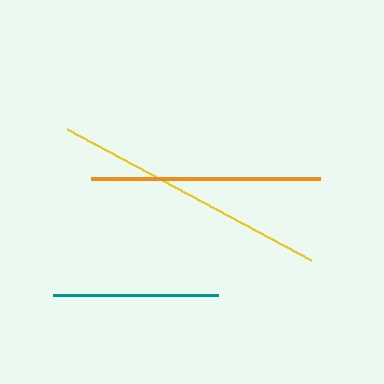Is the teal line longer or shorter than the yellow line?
The yellow line is longer than the teal line.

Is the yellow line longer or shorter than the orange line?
The yellow line is longer than the orange line.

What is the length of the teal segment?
The teal segment is approximately 165 pixels long.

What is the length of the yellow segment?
The yellow segment is approximately 277 pixels long.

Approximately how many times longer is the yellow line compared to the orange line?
The yellow line is approximately 1.2 times the length of the orange line.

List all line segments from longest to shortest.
From longest to shortest: yellow, orange, teal.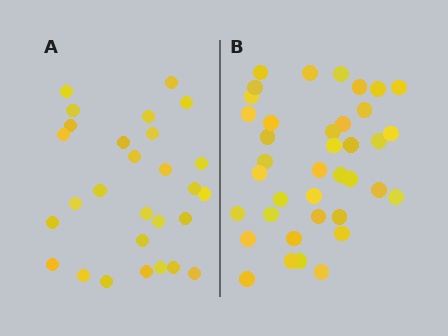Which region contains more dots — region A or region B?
Region B (the right region) has more dots.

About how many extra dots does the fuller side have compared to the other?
Region B has roughly 10 or so more dots than region A.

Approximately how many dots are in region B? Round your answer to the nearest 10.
About 40 dots. (The exact count is 38, which rounds to 40.)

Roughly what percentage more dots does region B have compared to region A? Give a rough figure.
About 35% more.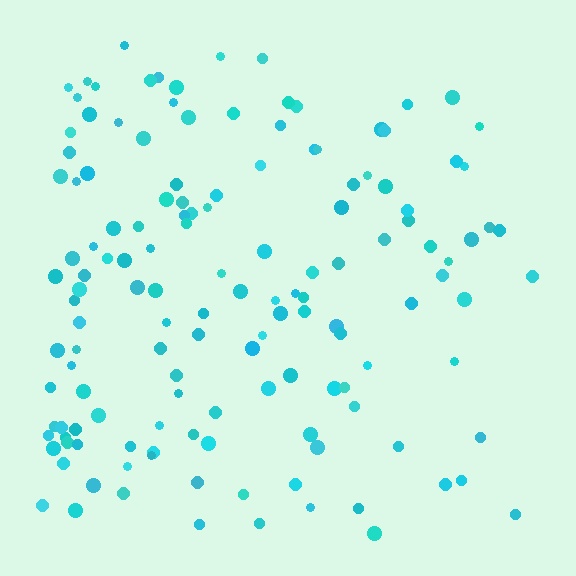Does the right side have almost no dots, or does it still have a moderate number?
Still a moderate number, just noticeably fewer than the left.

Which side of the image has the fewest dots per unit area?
The right.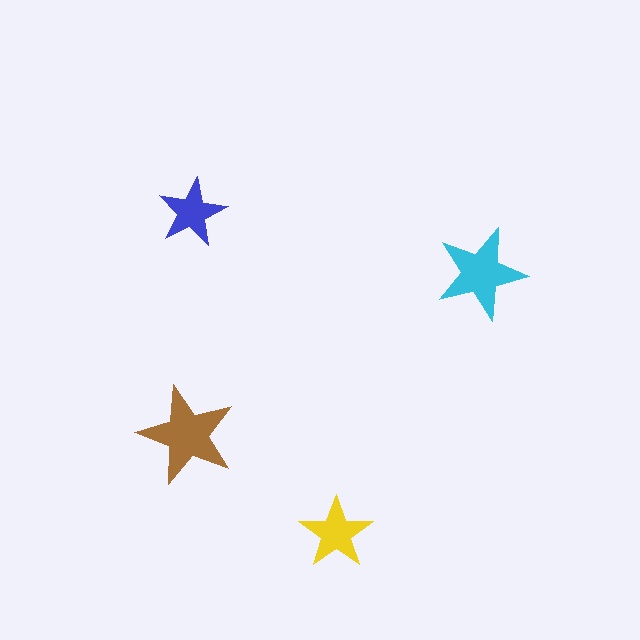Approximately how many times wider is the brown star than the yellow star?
About 1.5 times wider.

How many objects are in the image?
There are 4 objects in the image.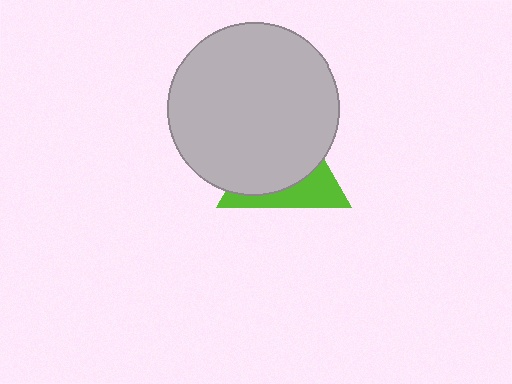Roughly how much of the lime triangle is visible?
A small part of it is visible (roughly 34%).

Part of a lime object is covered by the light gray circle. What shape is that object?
It is a triangle.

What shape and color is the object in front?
The object in front is a light gray circle.